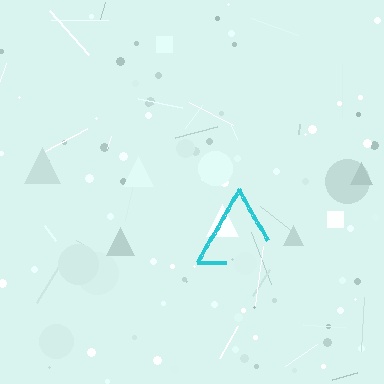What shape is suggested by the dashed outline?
The dashed outline suggests a triangle.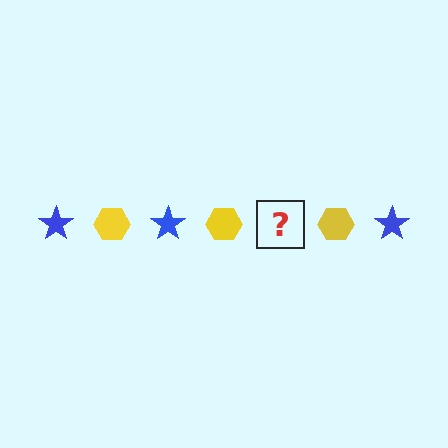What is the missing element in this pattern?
The missing element is a blue star.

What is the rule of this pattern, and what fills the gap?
The rule is that the pattern alternates between blue star and yellow hexagon. The gap should be filled with a blue star.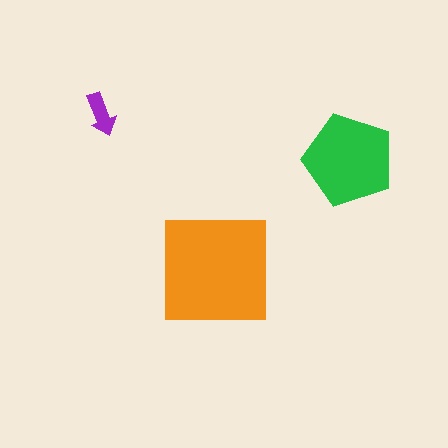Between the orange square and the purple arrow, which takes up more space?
The orange square.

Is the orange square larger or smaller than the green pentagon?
Larger.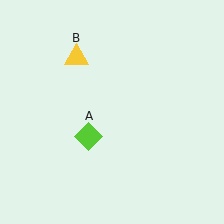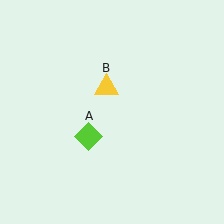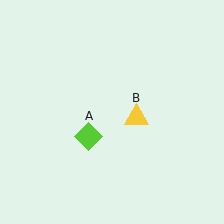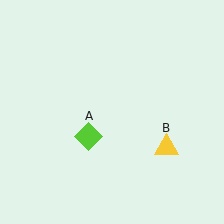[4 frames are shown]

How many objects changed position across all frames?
1 object changed position: yellow triangle (object B).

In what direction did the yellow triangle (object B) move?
The yellow triangle (object B) moved down and to the right.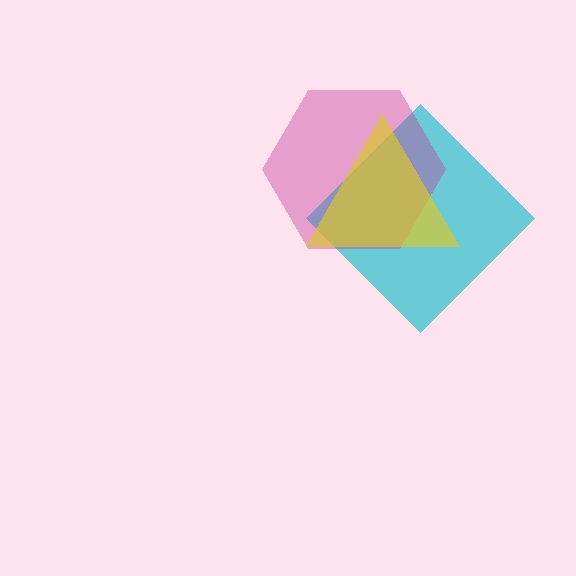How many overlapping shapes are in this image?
There are 3 overlapping shapes in the image.